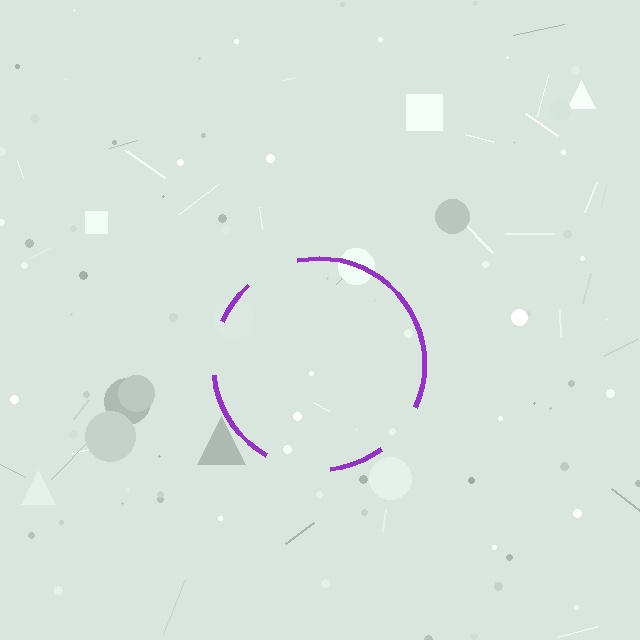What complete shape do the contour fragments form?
The contour fragments form a circle.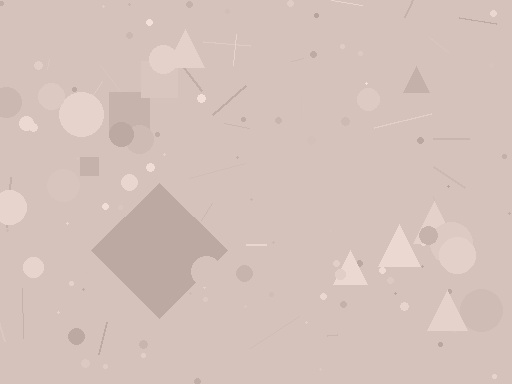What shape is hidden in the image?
A diamond is hidden in the image.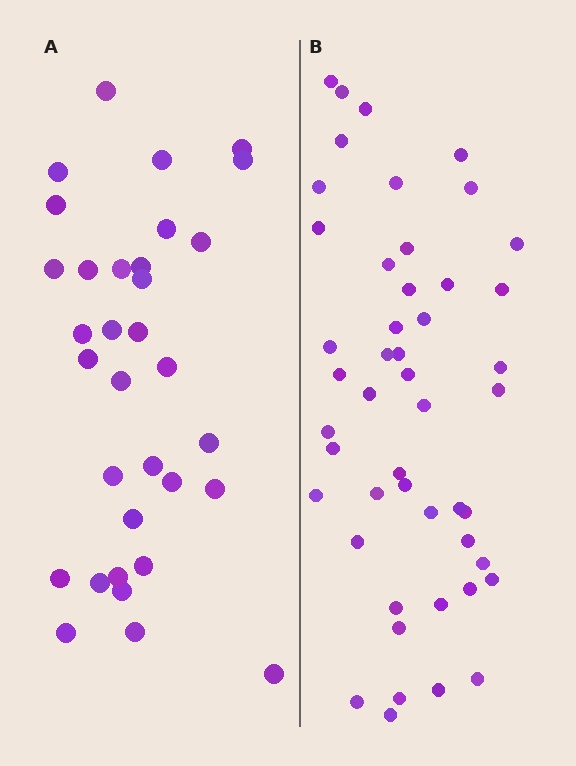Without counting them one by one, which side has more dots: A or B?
Region B (the right region) has more dots.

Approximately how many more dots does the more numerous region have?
Region B has approximately 15 more dots than region A.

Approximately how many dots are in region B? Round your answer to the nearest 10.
About 50 dots. (The exact count is 48, which rounds to 50.)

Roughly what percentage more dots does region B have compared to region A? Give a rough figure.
About 45% more.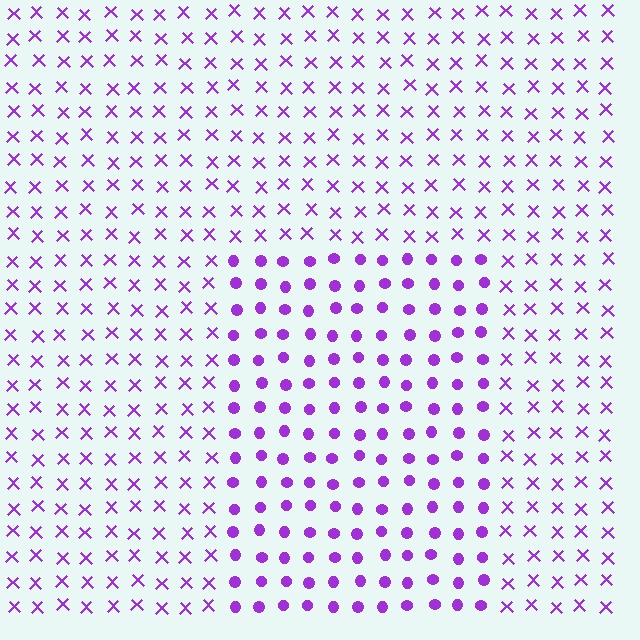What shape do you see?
I see a rectangle.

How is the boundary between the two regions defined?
The boundary is defined by a change in element shape: circles inside vs. X marks outside. All elements share the same color and spacing.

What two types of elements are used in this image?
The image uses circles inside the rectangle region and X marks outside it.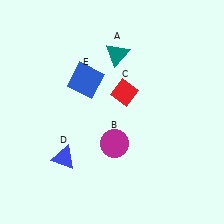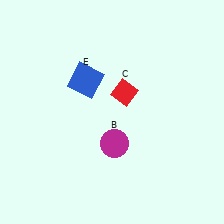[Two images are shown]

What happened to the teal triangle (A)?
The teal triangle (A) was removed in Image 2. It was in the top-right area of Image 1.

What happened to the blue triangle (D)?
The blue triangle (D) was removed in Image 2. It was in the bottom-left area of Image 1.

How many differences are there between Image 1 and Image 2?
There are 2 differences between the two images.